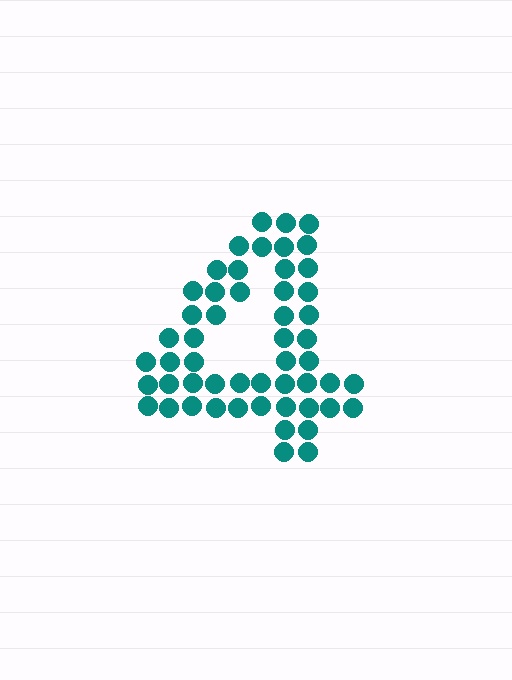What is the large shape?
The large shape is the digit 4.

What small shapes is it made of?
It is made of small circles.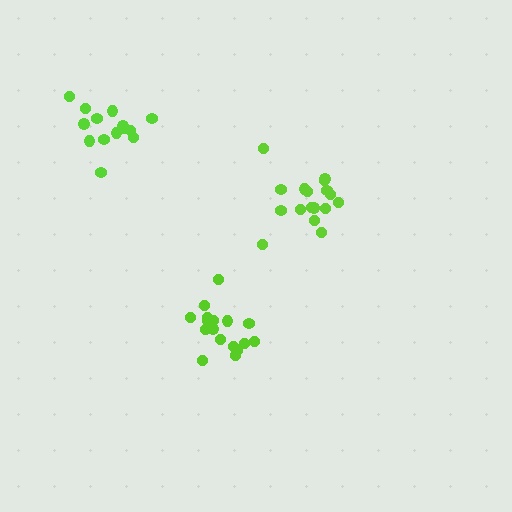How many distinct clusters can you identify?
There are 3 distinct clusters.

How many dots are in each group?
Group 1: 17 dots, Group 2: 17 dots, Group 3: 14 dots (48 total).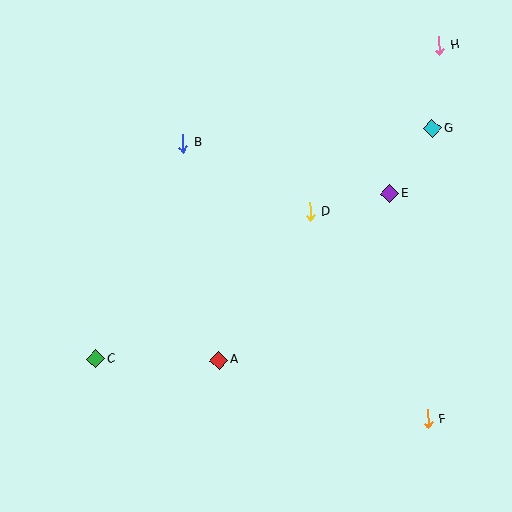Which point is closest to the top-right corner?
Point H is closest to the top-right corner.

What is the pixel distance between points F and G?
The distance between F and G is 291 pixels.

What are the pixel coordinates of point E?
Point E is at (390, 194).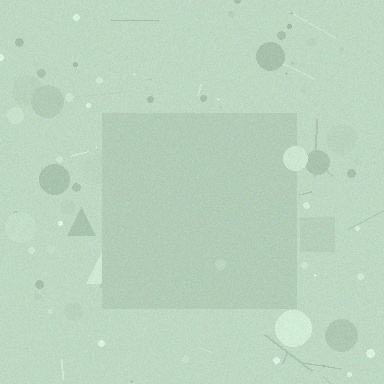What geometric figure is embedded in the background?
A square is embedded in the background.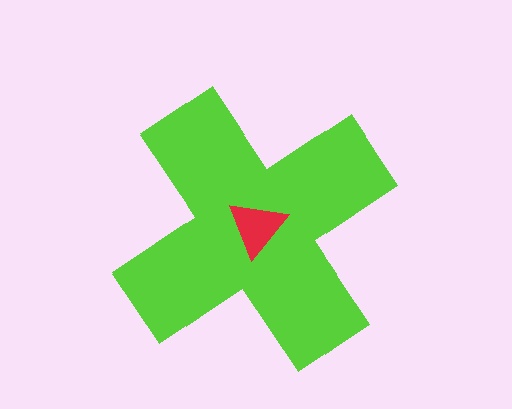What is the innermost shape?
The red triangle.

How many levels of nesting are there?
2.